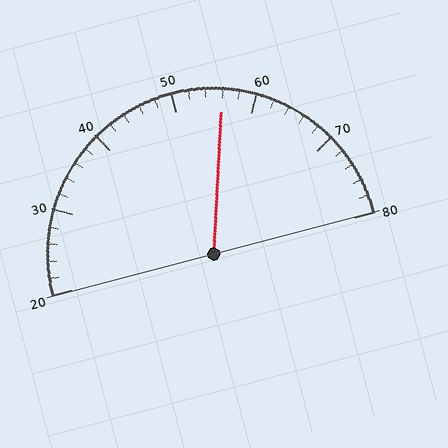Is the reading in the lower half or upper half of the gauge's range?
The reading is in the upper half of the range (20 to 80).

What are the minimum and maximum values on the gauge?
The gauge ranges from 20 to 80.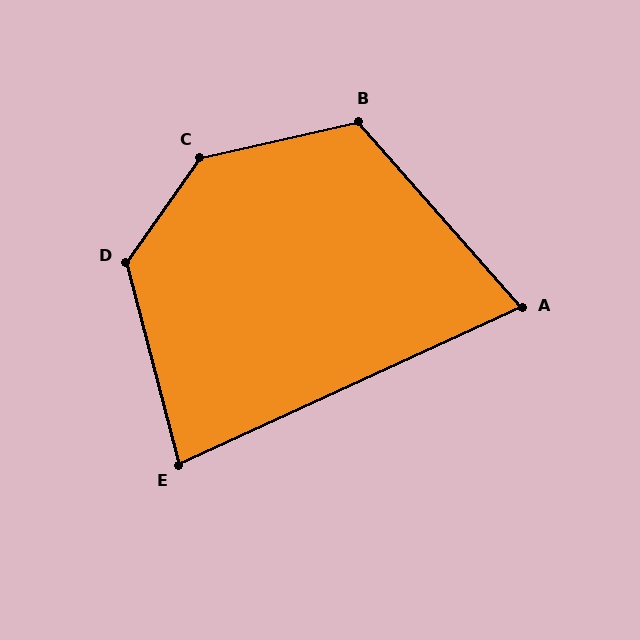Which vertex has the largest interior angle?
C, at approximately 138 degrees.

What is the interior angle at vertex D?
Approximately 130 degrees (obtuse).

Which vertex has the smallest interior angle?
A, at approximately 73 degrees.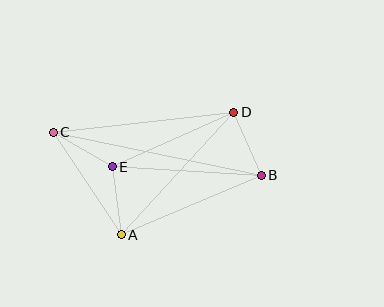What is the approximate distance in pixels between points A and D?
The distance between A and D is approximately 166 pixels.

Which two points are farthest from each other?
Points B and C are farthest from each other.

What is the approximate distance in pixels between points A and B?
The distance between A and B is approximately 152 pixels.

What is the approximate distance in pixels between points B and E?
The distance between B and E is approximately 149 pixels.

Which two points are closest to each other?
Points C and E are closest to each other.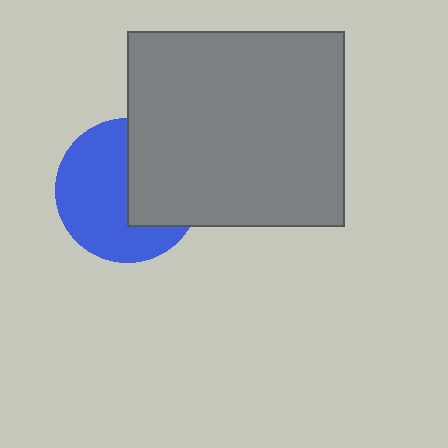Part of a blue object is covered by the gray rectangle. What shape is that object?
It is a circle.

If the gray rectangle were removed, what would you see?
You would see the complete blue circle.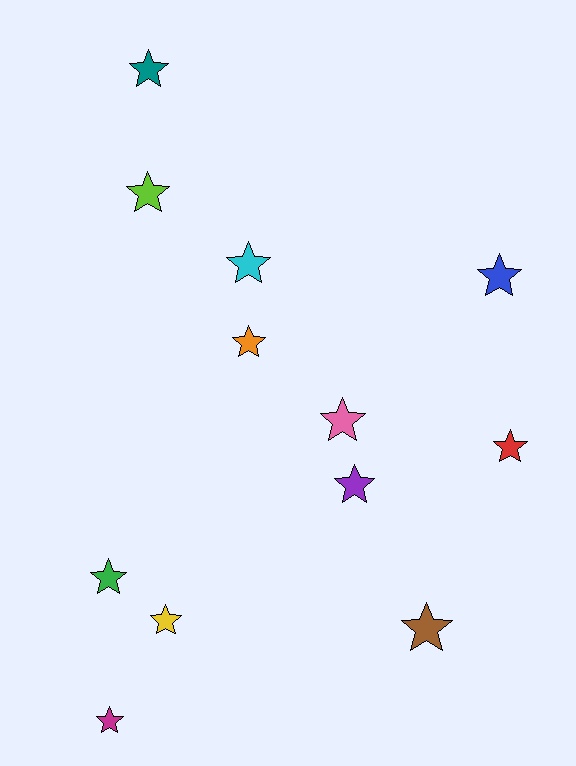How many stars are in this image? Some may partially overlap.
There are 12 stars.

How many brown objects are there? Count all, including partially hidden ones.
There is 1 brown object.